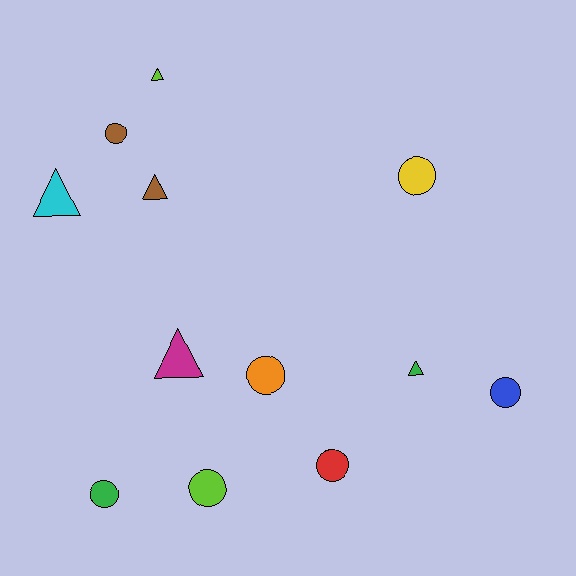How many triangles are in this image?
There are 5 triangles.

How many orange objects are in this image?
There is 1 orange object.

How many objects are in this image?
There are 12 objects.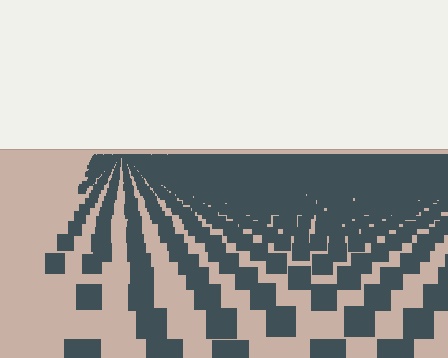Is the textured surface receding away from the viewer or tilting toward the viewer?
The surface is receding away from the viewer. Texture elements get smaller and denser toward the top.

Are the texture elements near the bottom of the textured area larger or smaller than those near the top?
Larger. Near the bottom, elements are closer to the viewer and appear at a bigger on-screen size.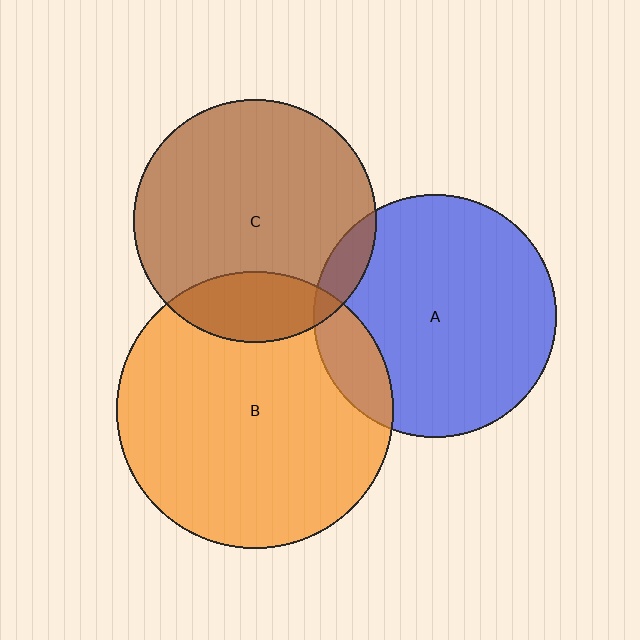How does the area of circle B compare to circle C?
Approximately 1.3 times.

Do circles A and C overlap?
Yes.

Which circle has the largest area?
Circle B (orange).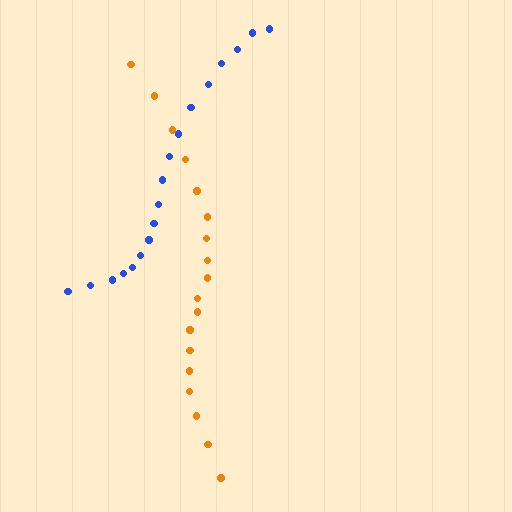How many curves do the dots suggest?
There are 2 distinct paths.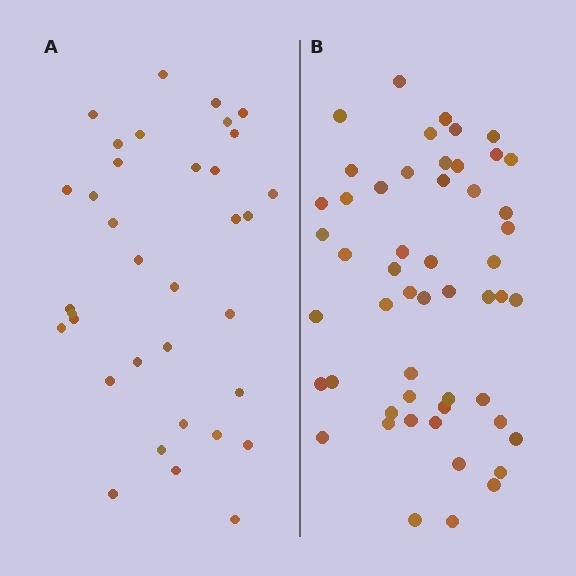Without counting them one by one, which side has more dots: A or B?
Region B (the right region) has more dots.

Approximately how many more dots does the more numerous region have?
Region B has approximately 15 more dots than region A.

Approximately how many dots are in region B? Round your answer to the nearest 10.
About 50 dots. (The exact count is 52, which rounds to 50.)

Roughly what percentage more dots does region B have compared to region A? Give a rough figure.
About 50% more.